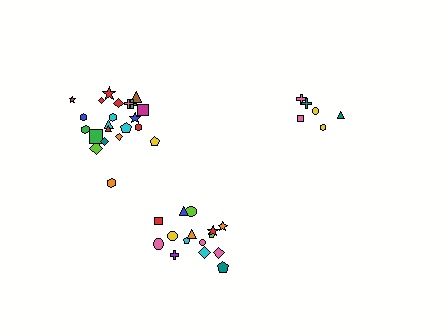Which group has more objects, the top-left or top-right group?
The top-left group.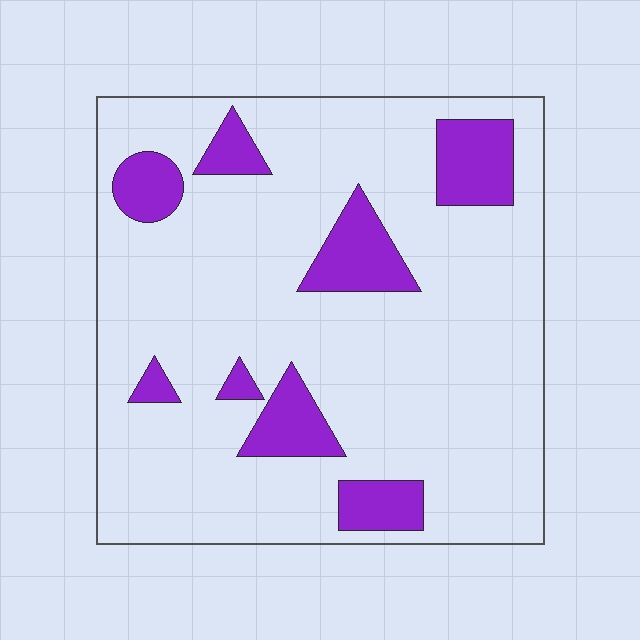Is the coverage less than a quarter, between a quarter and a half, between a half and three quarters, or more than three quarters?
Less than a quarter.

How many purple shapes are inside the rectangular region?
8.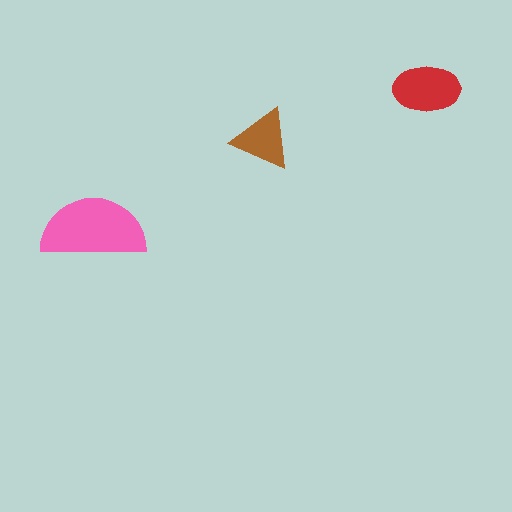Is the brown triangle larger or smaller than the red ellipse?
Smaller.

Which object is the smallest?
The brown triangle.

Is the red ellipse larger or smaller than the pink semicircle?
Smaller.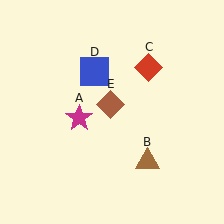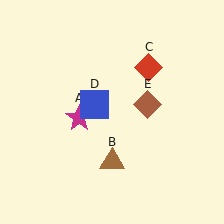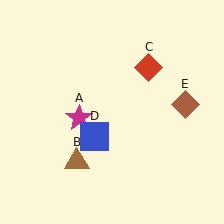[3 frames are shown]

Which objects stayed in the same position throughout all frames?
Magenta star (object A) and red diamond (object C) remained stationary.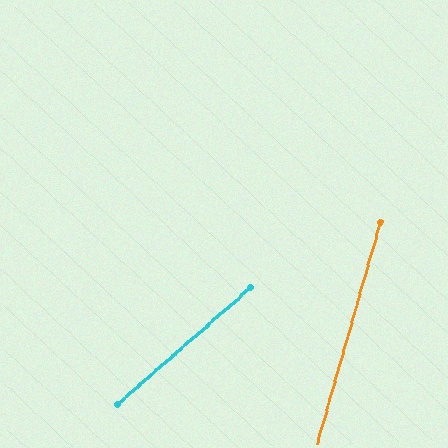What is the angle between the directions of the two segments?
Approximately 33 degrees.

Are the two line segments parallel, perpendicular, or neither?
Neither parallel nor perpendicular — they differ by about 33°.